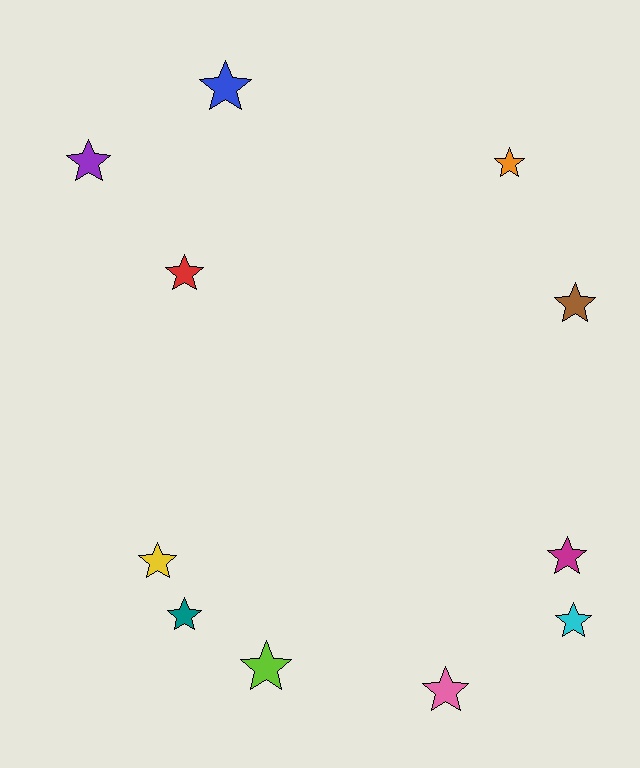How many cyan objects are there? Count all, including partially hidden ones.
There is 1 cyan object.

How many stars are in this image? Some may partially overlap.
There are 11 stars.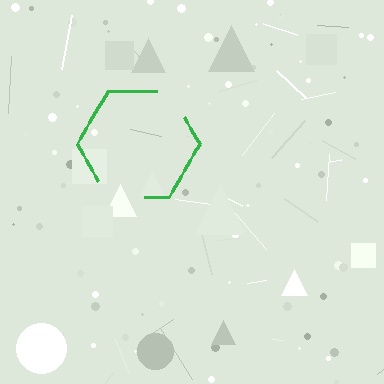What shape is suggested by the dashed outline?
The dashed outline suggests a hexagon.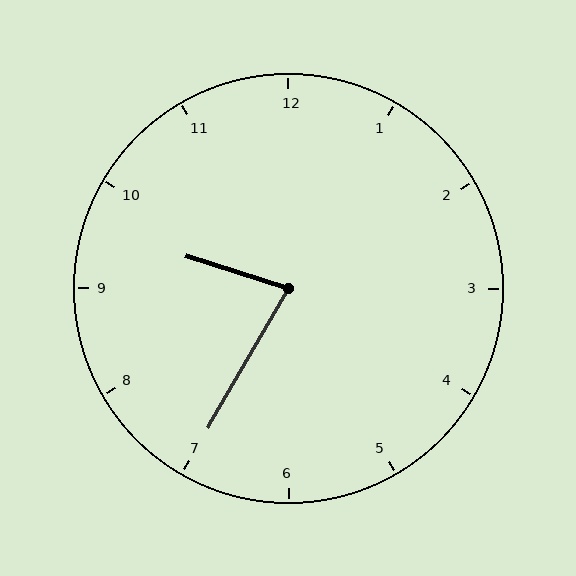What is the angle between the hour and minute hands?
Approximately 78 degrees.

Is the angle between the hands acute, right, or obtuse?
It is acute.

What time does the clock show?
9:35.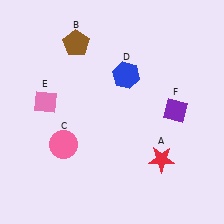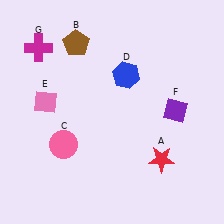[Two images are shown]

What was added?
A magenta cross (G) was added in Image 2.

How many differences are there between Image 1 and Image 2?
There is 1 difference between the two images.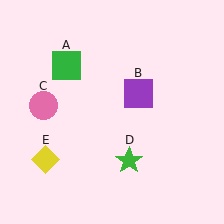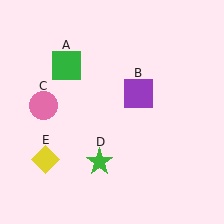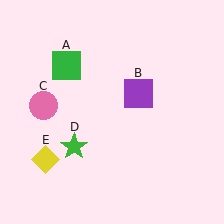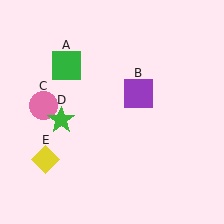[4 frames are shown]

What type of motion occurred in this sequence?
The green star (object D) rotated clockwise around the center of the scene.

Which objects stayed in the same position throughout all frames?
Green square (object A) and purple square (object B) and pink circle (object C) and yellow diamond (object E) remained stationary.